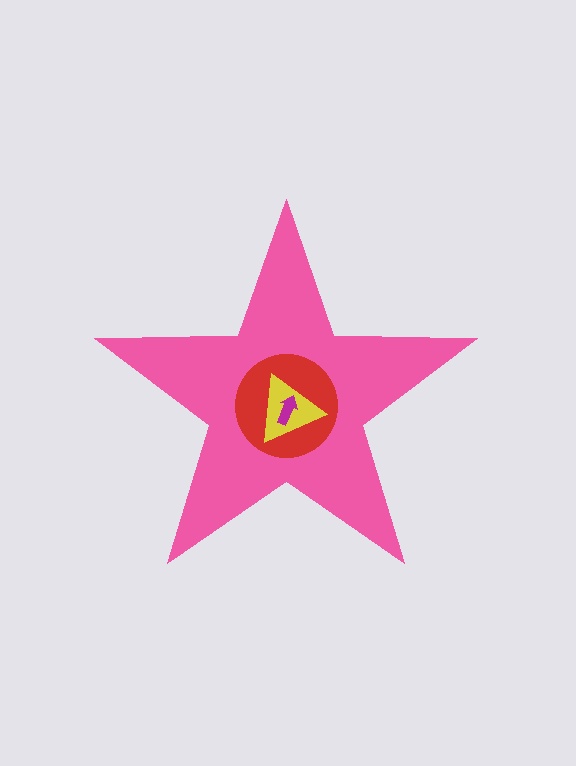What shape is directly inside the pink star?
The red circle.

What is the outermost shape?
The pink star.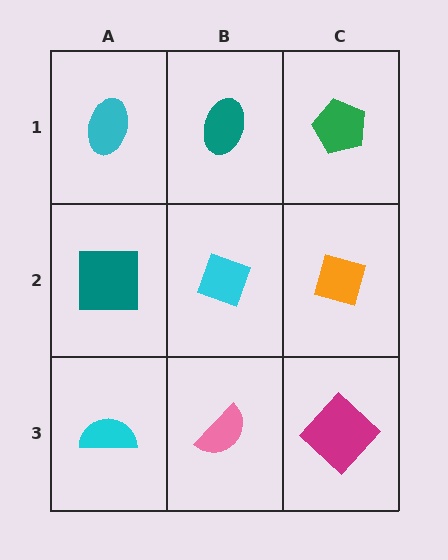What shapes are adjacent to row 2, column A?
A cyan ellipse (row 1, column A), a cyan semicircle (row 3, column A), a cyan diamond (row 2, column B).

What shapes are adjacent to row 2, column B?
A teal ellipse (row 1, column B), a pink semicircle (row 3, column B), a teal square (row 2, column A), an orange square (row 2, column C).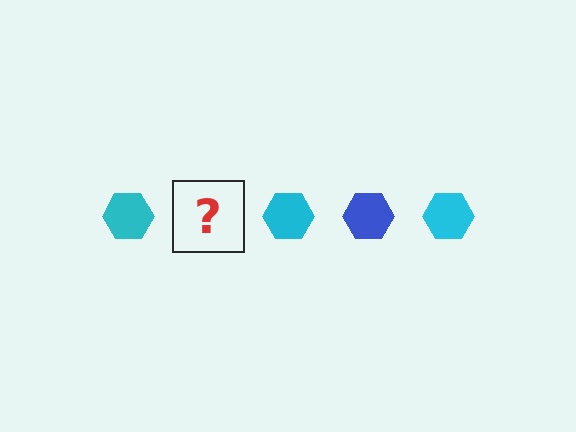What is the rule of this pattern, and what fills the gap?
The rule is that the pattern cycles through cyan, blue hexagons. The gap should be filled with a blue hexagon.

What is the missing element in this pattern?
The missing element is a blue hexagon.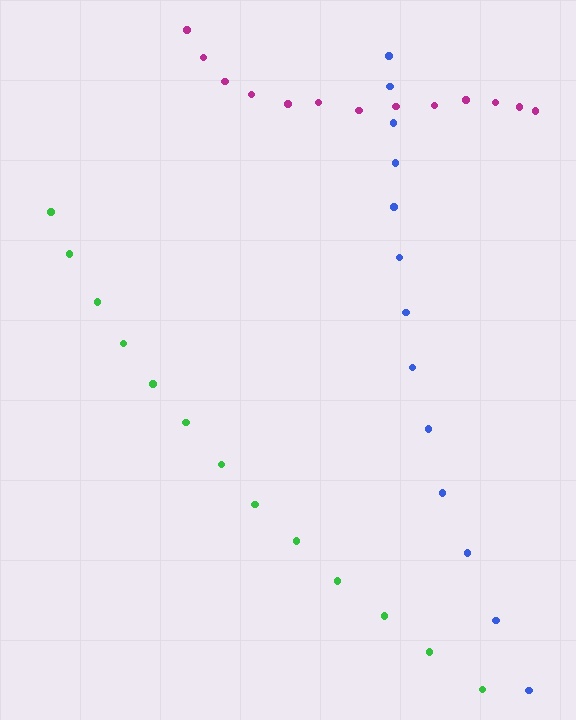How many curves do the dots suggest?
There are 3 distinct paths.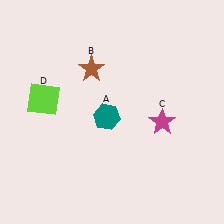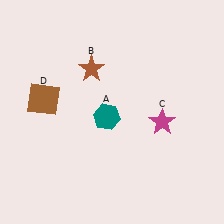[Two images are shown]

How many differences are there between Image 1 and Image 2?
There is 1 difference between the two images.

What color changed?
The square (D) changed from lime in Image 1 to brown in Image 2.